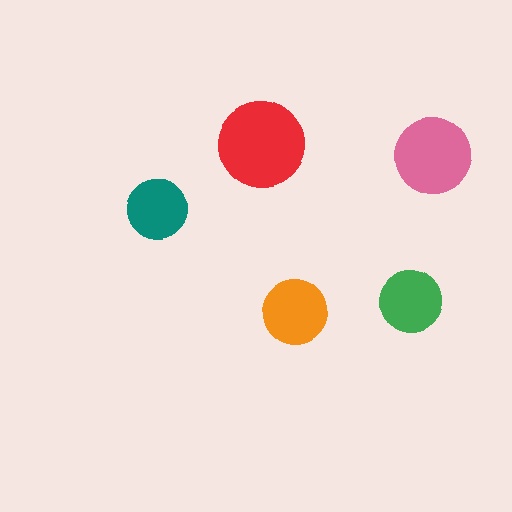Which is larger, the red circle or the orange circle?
The red one.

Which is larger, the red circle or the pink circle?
The red one.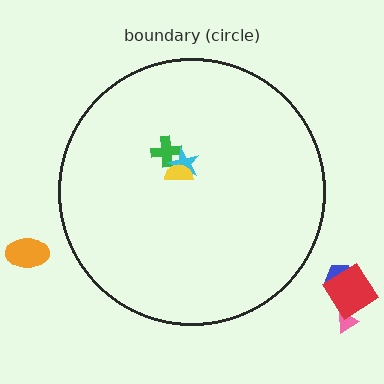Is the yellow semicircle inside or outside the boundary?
Inside.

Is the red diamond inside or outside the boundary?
Outside.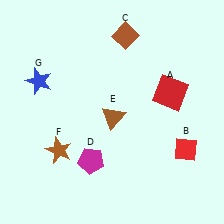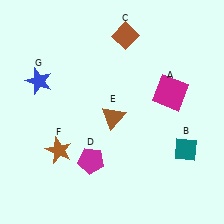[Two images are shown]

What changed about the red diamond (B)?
In Image 1, B is red. In Image 2, it changed to teal.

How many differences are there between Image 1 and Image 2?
There are 2 differences between the two images.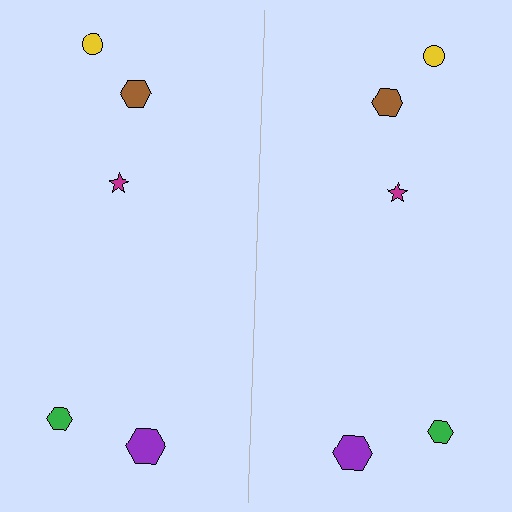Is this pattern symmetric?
Yes, this pattern has bilateral (reflection) symmetry.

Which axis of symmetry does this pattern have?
The pattern has a vertical axis of symmetry running through the center of the image.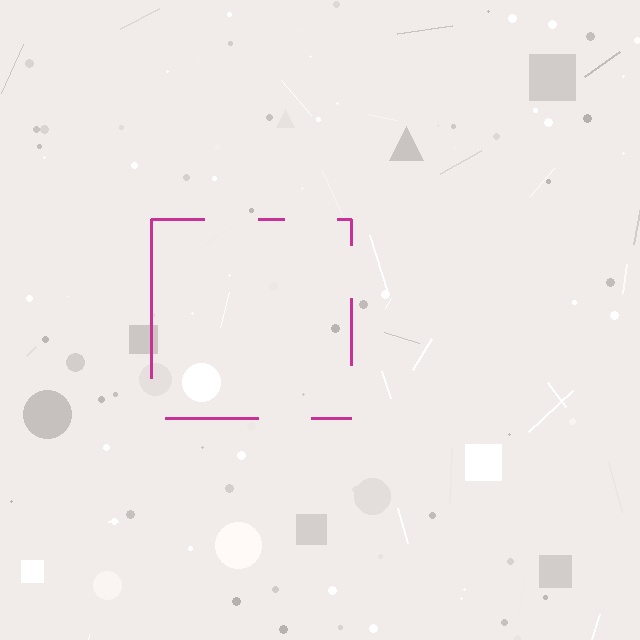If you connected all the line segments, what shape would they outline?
They would outline a square.